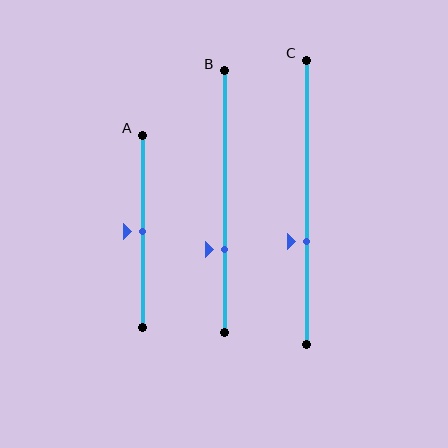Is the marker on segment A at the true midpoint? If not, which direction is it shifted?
Yes, the marker on segment A is at the true midpoint.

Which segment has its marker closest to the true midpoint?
Segment A has its marker closest to the true midpoint.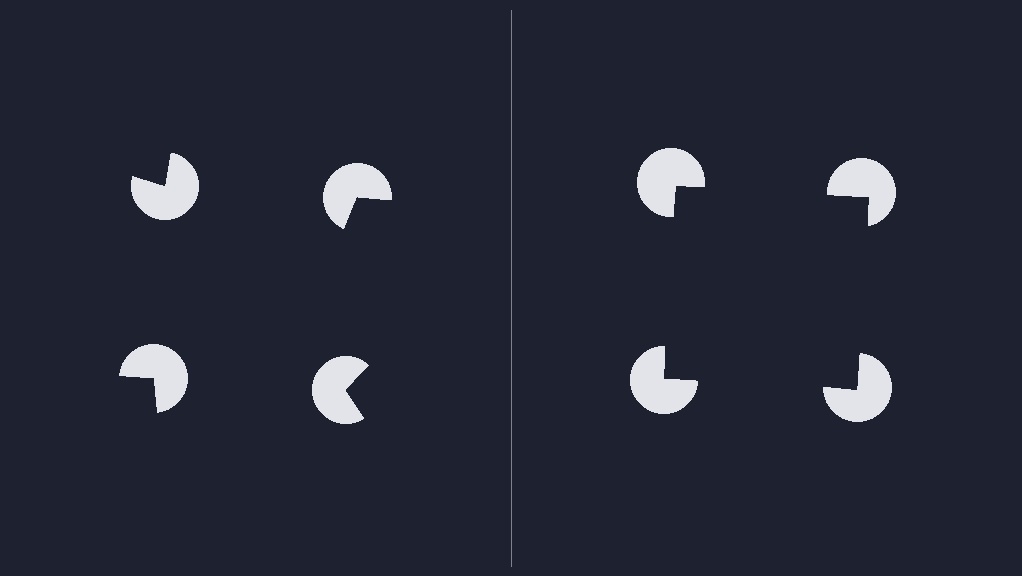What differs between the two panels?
The pac-man discs are positioned identically on both sides; only the wedge orientations differ. On the right they align to a square; on the left they are misaligned.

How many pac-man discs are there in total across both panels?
8 — 4 on each side.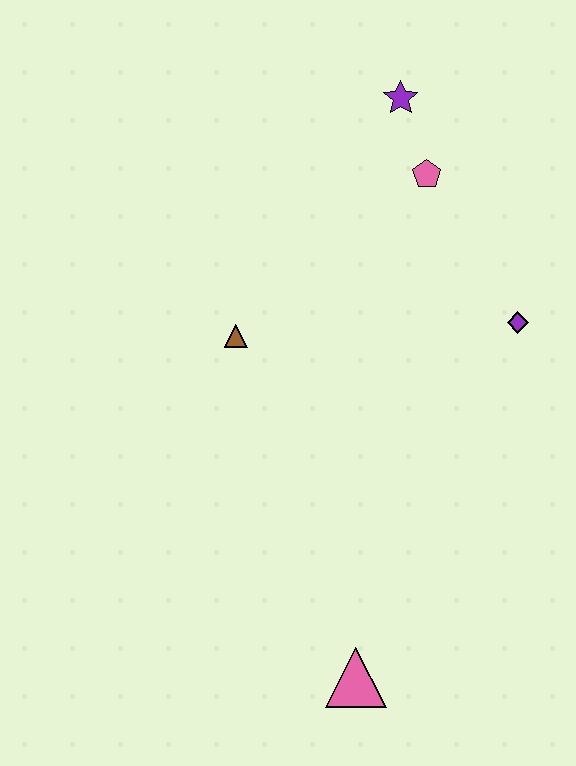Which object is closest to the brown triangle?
The pink pentagon is closest to the brown triangle.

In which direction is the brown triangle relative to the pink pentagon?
The brown triangle is to the left of the pink pentagon.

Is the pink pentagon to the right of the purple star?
Yes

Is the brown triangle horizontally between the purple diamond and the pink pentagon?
No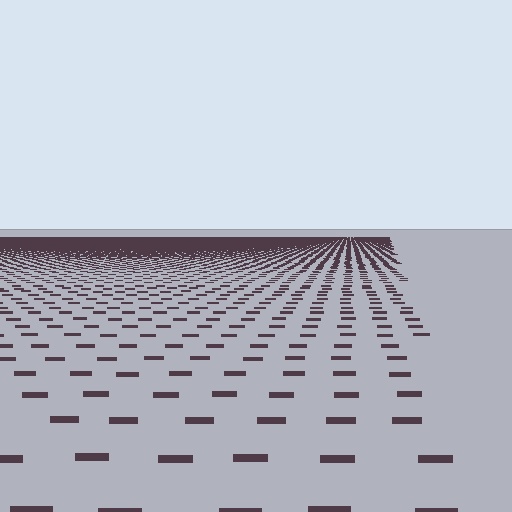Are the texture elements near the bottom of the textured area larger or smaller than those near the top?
Larger. Near the bottom, elements are closer to the viewer and appear at a bigger on-screen size.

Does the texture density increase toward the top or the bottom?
Density increases toward the top.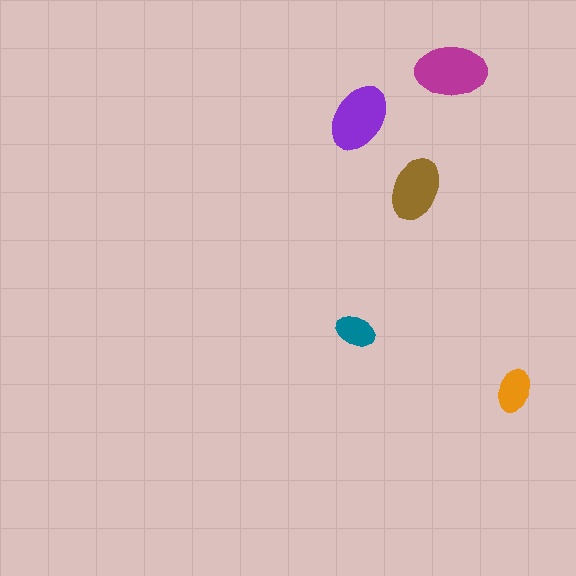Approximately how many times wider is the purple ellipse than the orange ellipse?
About 1.5 times wider.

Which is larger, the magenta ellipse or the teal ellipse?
The magenta one.